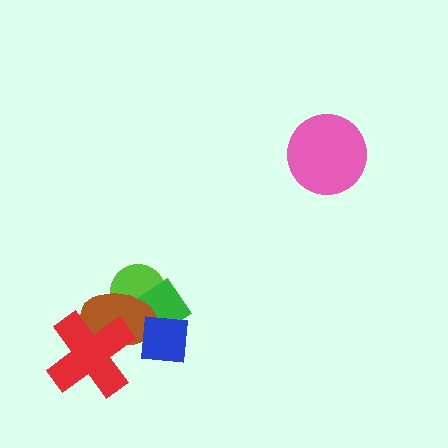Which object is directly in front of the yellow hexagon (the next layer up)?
The lime circle is directly in front of the yellow hexagon.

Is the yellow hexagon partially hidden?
Yes, it is partially covered by another shape.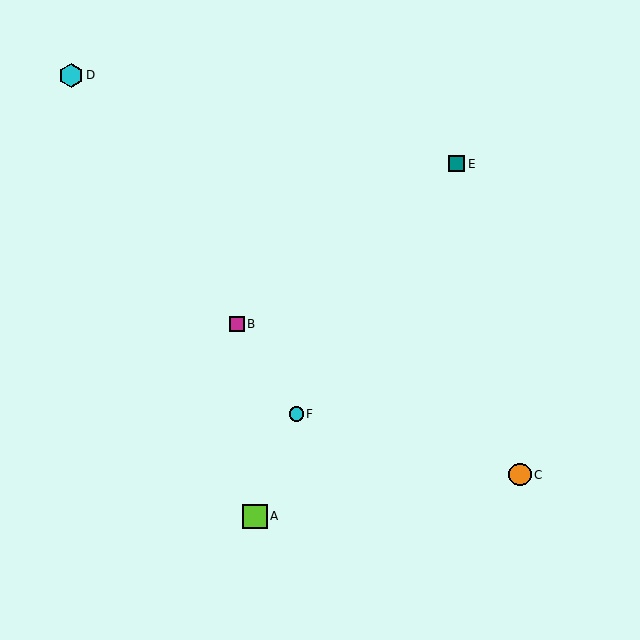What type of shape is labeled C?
Shape C is an orange circle.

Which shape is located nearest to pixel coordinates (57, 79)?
The cyan hexagon (labeled D) at (71, 75) is nearest to that location.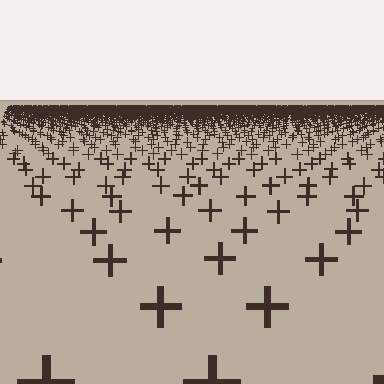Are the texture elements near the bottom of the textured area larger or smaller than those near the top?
Larger. Near the bottom, elements are closer to the viewer and appear at a bigger on-screen size.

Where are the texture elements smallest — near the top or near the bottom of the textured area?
Near the top.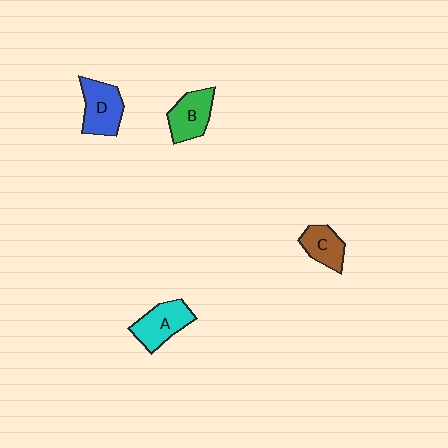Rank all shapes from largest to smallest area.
From largest to smallest: D (blue), A (cyan), B (green), C (brown).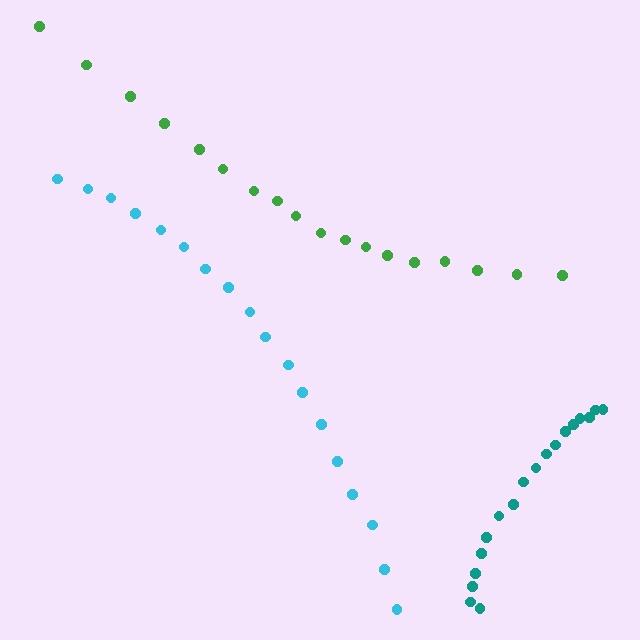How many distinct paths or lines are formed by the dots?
There are 3 distinct paths.